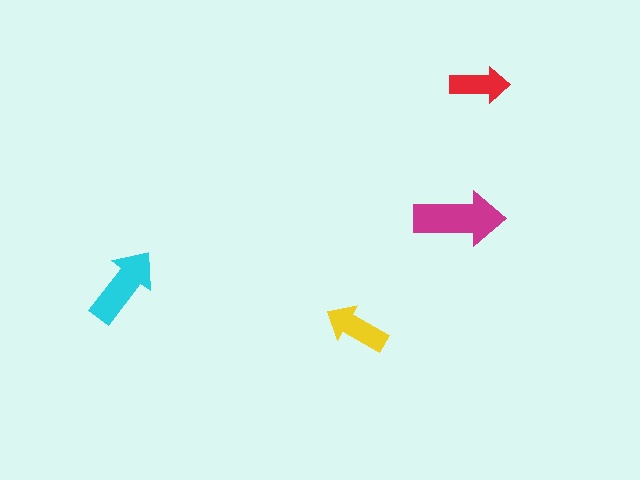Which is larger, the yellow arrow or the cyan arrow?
The cyan one.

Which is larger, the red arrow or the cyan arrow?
The cyan one.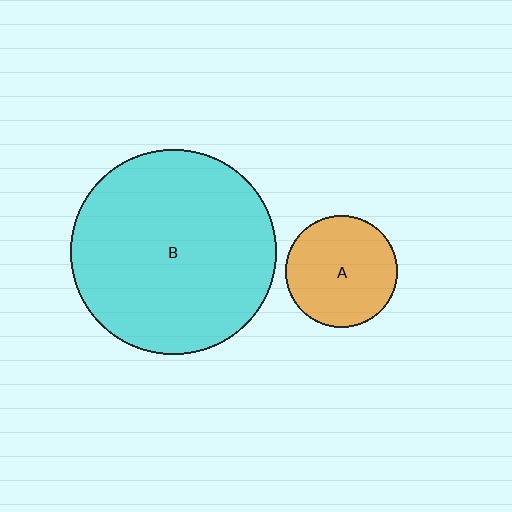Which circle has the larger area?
Circle B (cyan).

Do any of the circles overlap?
No, none of the circles overlap.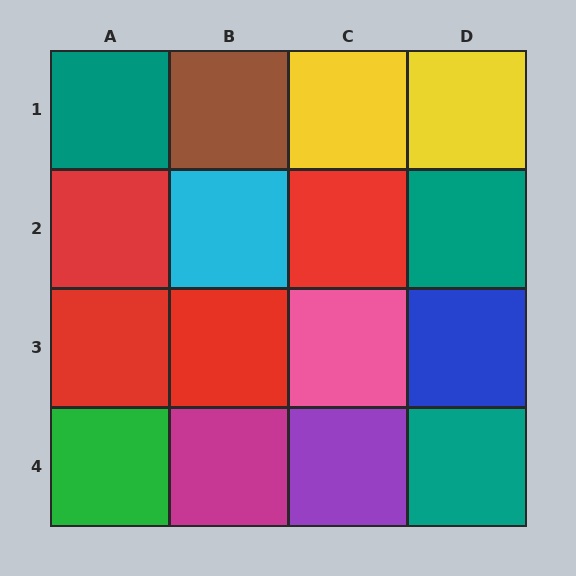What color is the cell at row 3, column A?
Red.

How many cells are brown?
1 cell is brown.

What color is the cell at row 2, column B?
Cyan.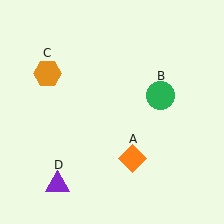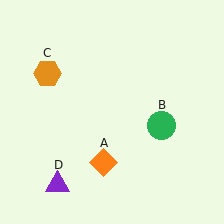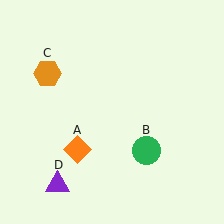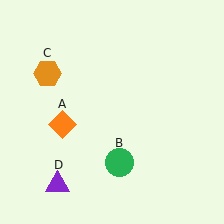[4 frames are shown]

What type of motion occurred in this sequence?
The orange diamond (object A), green circle (object B) rotated clockwise around the center of the scene.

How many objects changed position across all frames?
2 objects changed position: orange diamond (object A), green circle (object B).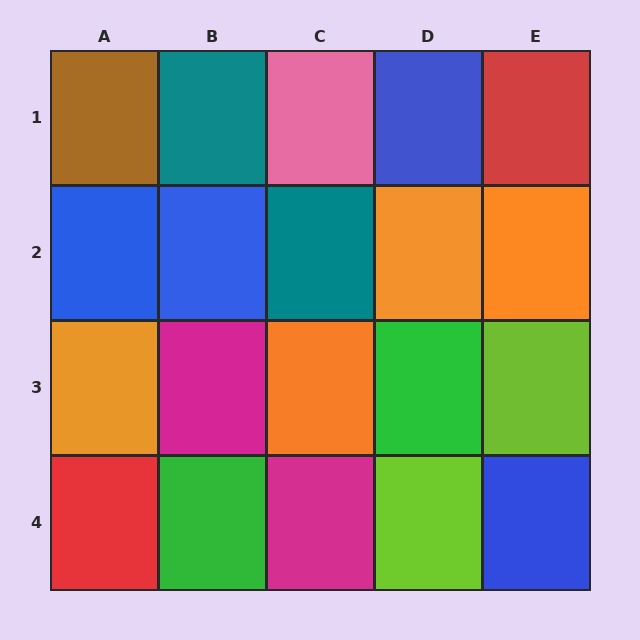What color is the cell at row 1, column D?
Blue.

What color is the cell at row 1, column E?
Red.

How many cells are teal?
2 cells are teal.